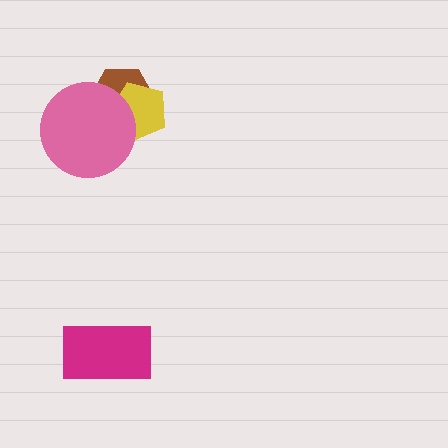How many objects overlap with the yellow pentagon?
2 objects overlap with the yellow pentagon.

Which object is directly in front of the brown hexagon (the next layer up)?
The yellow pentagon is directly in front of the brown hexagon.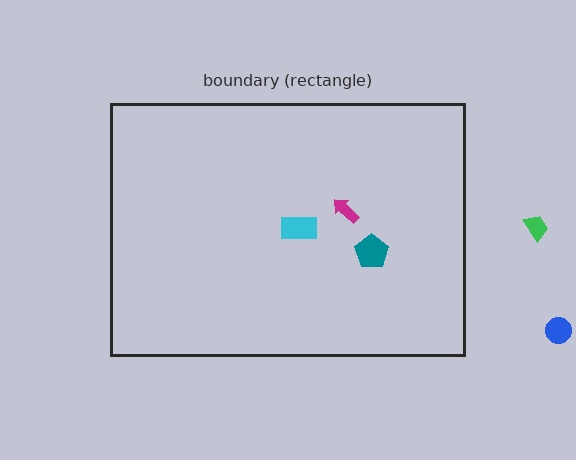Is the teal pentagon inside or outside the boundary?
Inside.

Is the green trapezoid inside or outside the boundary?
Outside.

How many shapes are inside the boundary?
3 inside, 2 outside.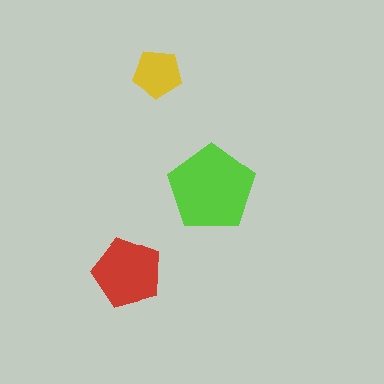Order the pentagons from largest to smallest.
the lime one, the red one, the yellow one.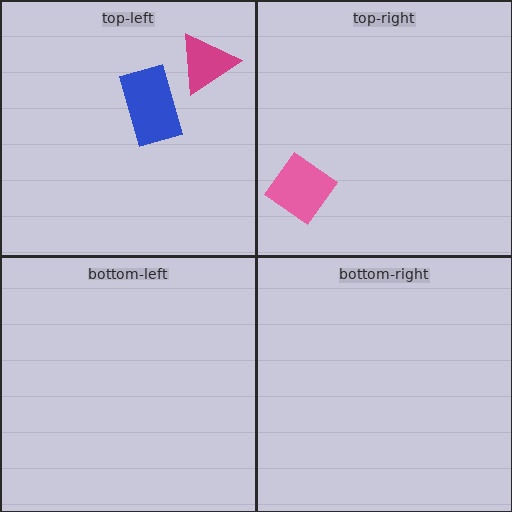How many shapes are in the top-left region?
2.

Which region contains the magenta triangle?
The top-left region.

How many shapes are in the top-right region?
1.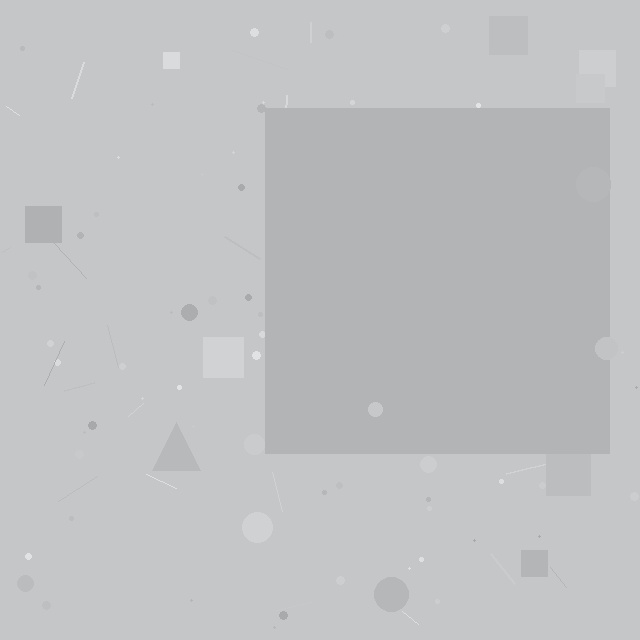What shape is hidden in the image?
A square is hidden in the image.